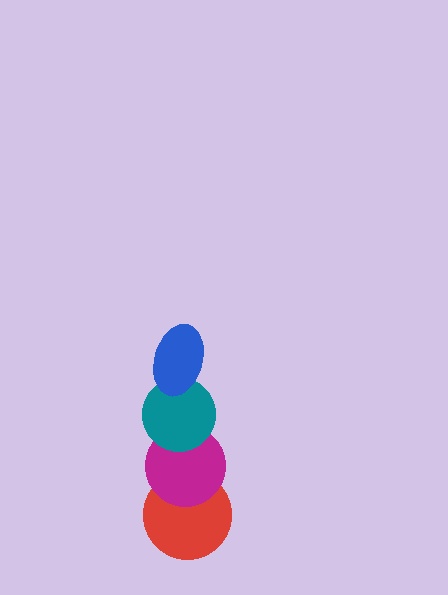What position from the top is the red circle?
The red circle is 4th from the top.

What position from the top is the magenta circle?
The magenta circle is 3rd from the top.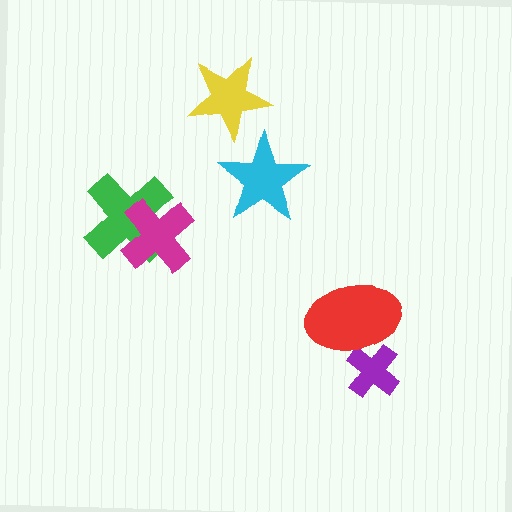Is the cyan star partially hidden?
No, no other shape covers it.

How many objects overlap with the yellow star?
0 objects overlap with the yellow star.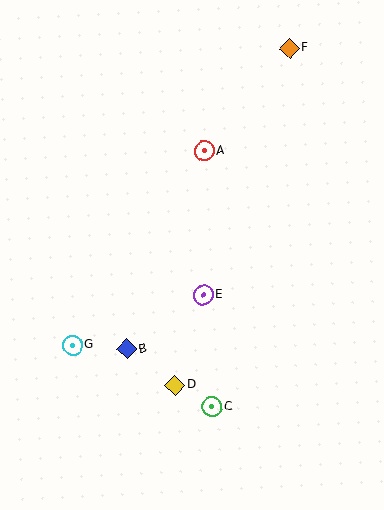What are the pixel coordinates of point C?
Point C is at (212, 407).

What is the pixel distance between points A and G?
The distance between A and G is 234 pixels.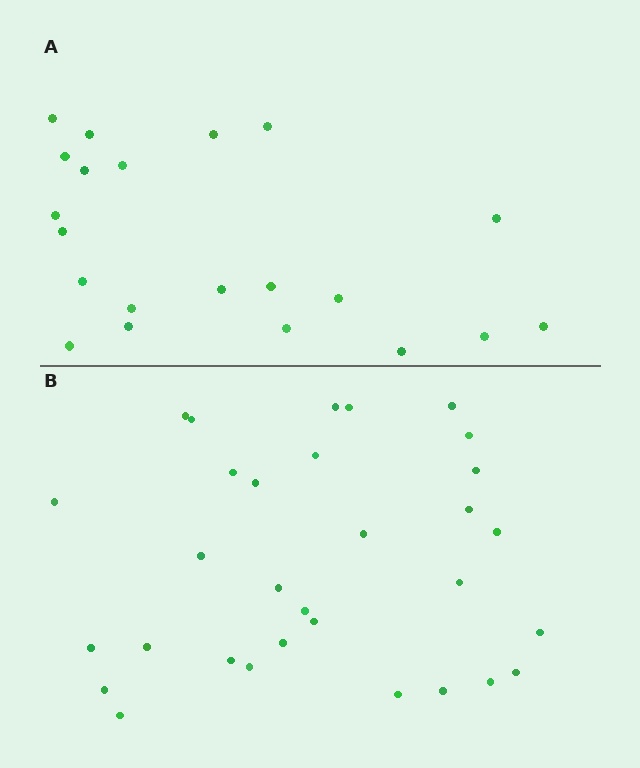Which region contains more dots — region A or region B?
Region B (the bottom region) has more dots.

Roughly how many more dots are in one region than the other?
Region B has roughly 10 or so more dots than region A.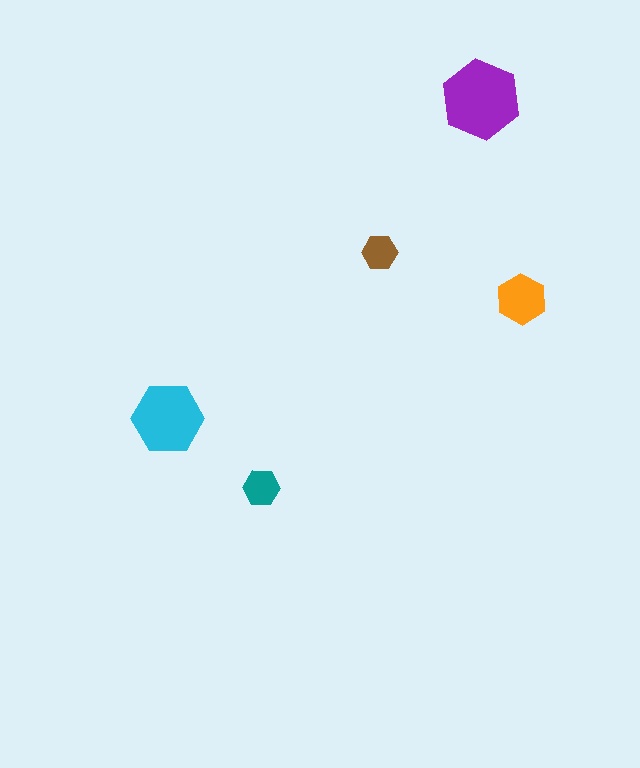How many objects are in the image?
There are 5 objects in the image.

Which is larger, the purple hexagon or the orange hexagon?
The purple one.